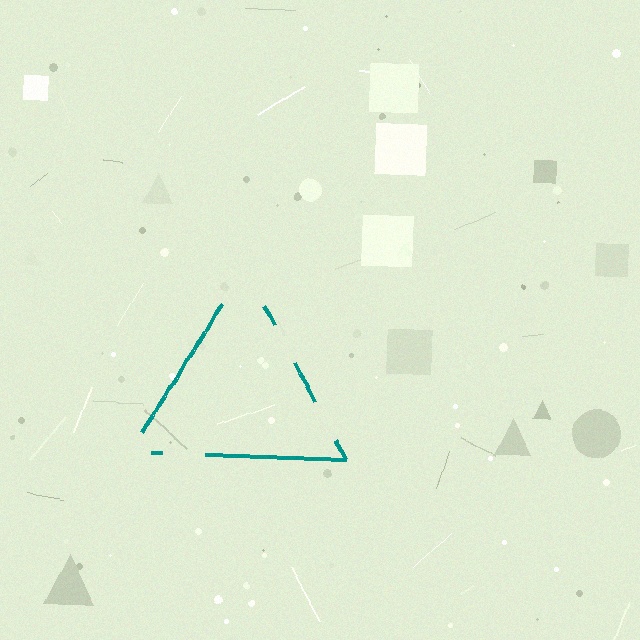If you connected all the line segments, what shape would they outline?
They would outline a triangle.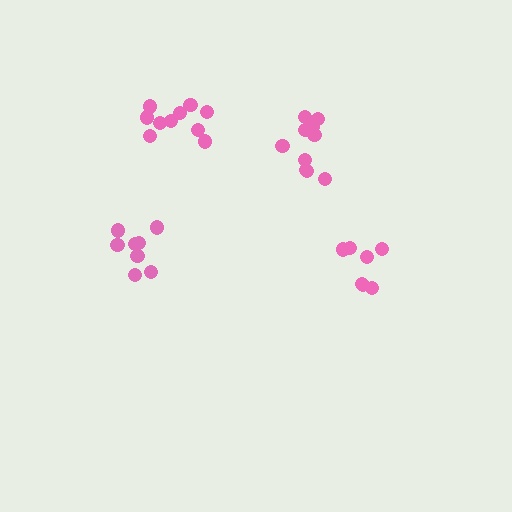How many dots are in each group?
Group 1: 10 dots, Group 2: 7 dots, Group 3: 8 dots, Group 4: 10 dots (35 total).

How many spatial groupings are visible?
There are 4 spatial groupings.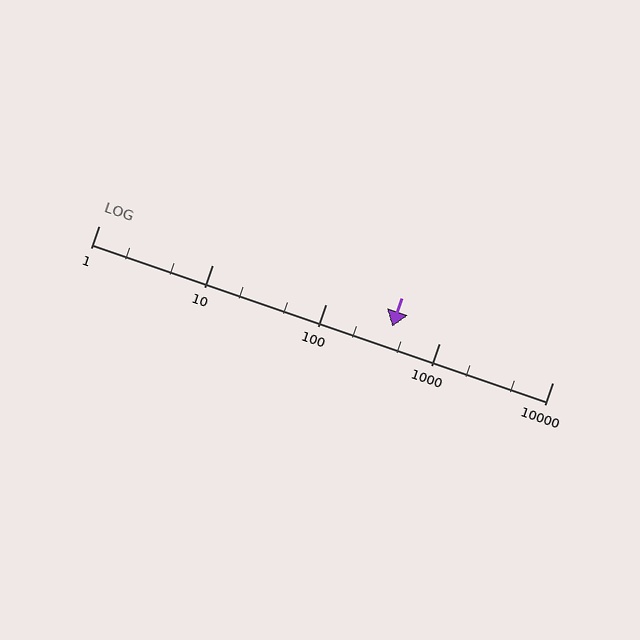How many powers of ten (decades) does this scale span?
The scale spans 4 decades, from 1 to 10000.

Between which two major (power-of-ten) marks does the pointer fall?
The pointer is between 100 and 1000.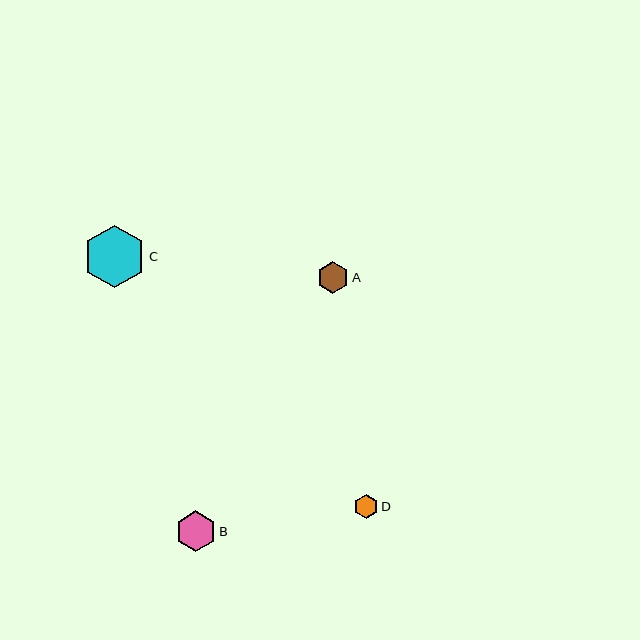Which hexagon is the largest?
Hexagon C is the largest with a size of approximately 63 pixels.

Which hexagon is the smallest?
Hexagon D is the smallest with a size of approximately 24 pixels.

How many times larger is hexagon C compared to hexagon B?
Hexagon C is approximately 1.6 times the size of hexagon B.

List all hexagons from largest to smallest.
From largest to smallest: C, B, A, D.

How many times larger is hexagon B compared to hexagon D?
Hexagon B is approximately 1.7 times the size of hexagon D.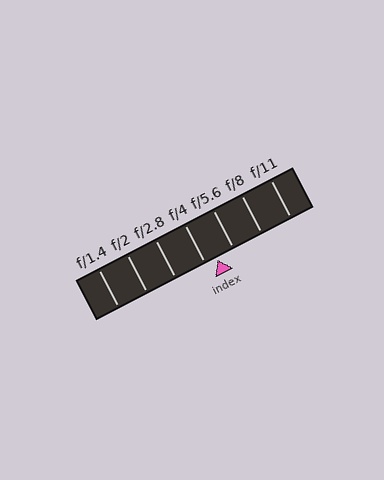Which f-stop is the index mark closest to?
The index mark is closest to f/4.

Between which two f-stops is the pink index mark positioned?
The index mark is between f/4 and f/5.6.